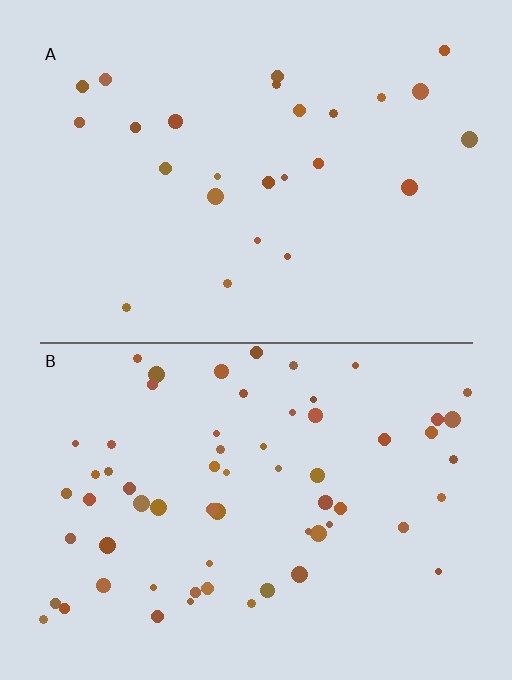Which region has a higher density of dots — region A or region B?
B (the bottom).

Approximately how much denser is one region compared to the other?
Approximately 2.5× — region B over region A.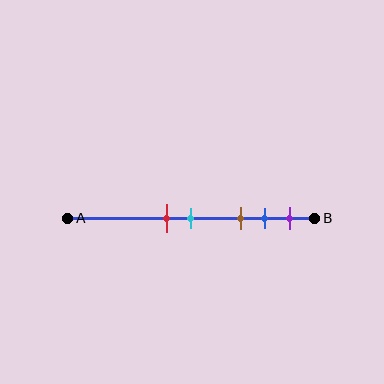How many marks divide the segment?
There are 5 marks dividing the segment.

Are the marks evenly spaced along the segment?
No, the marks are not evenly spaced.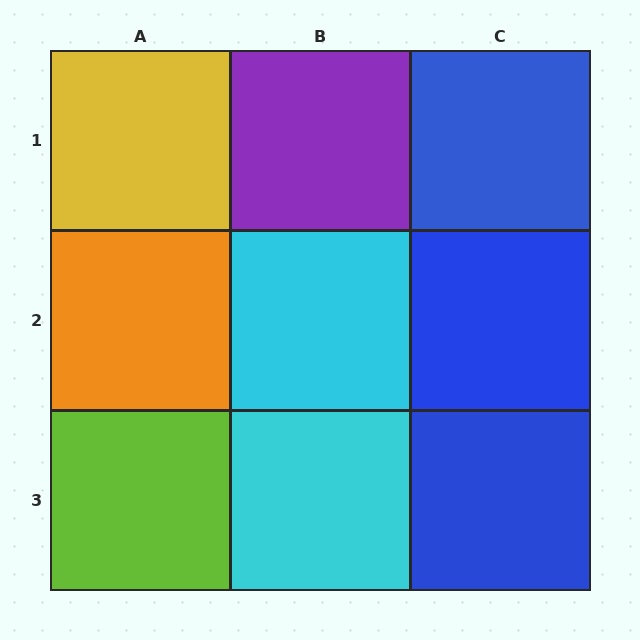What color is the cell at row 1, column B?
Purple.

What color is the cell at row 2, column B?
Cyan.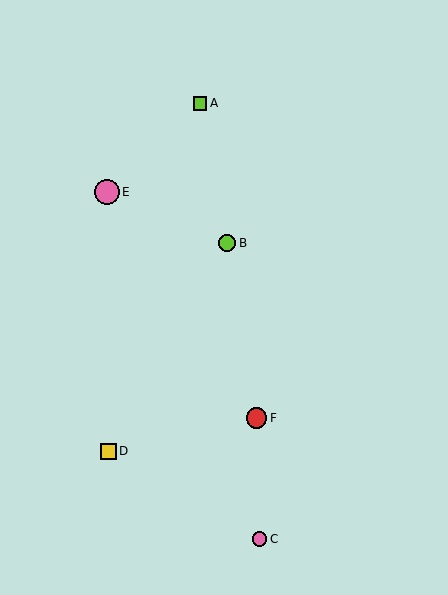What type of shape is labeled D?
Shape D is a yellow square.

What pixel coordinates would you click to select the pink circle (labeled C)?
Click at (260, 539) to select the pink circle C.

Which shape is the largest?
The pink circle (labeled E) is the largest.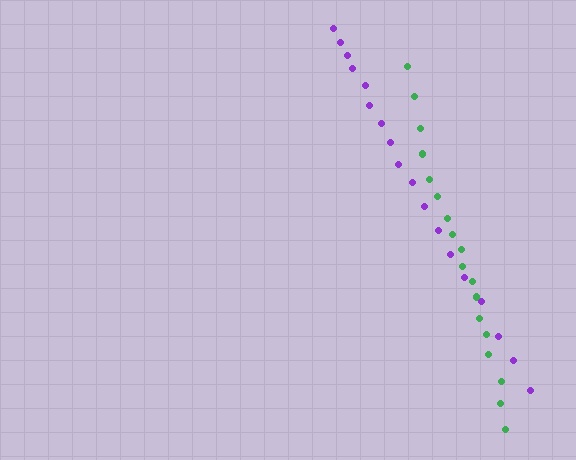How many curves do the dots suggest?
There are 2 distinct paths.